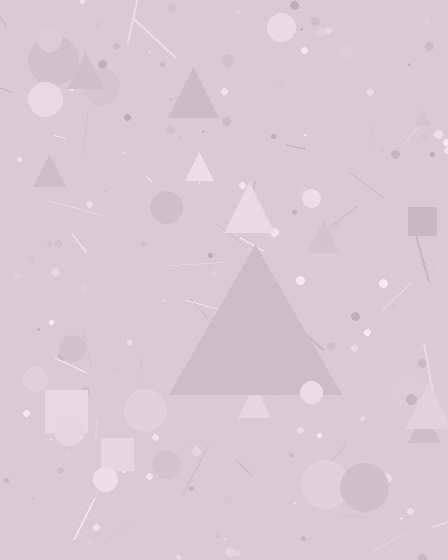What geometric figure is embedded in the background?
A triangle is embedded in the background.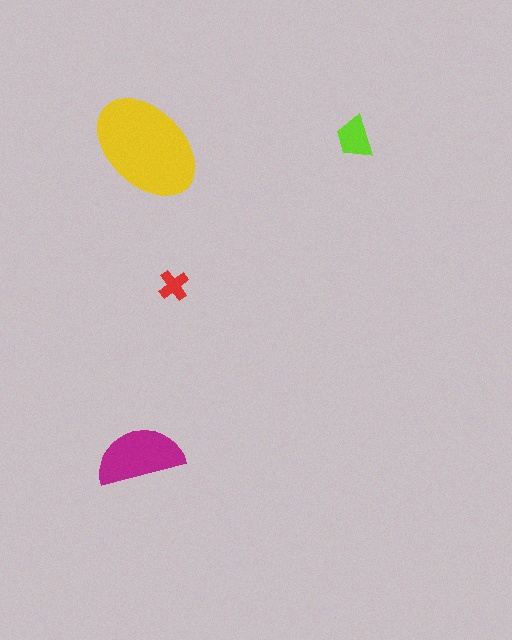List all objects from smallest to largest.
The red cross, the lime trapezoid, the magenta semicircle, the yellow ellipse.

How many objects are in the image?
There are 4 objects in the image.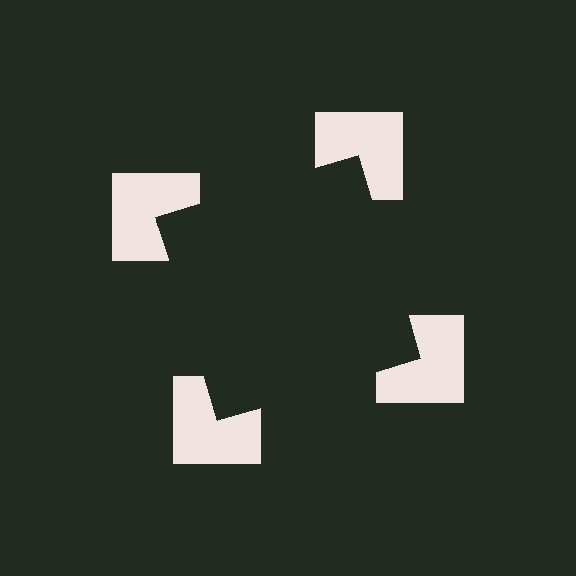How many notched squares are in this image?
There are 4 — one at each vertex of the illusory square.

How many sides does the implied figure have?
4 sides.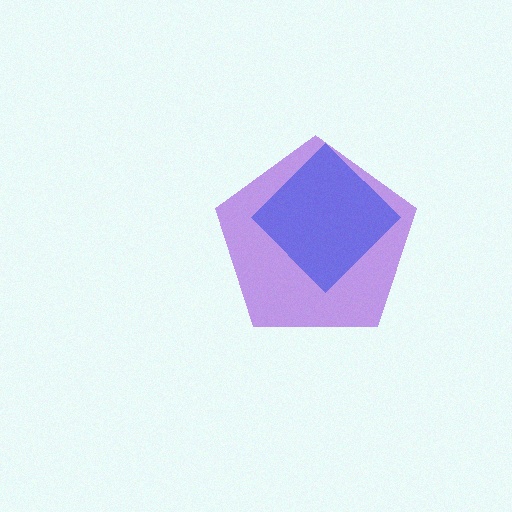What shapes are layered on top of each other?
The layered shapes are: a purple pentagon, a blue diamond.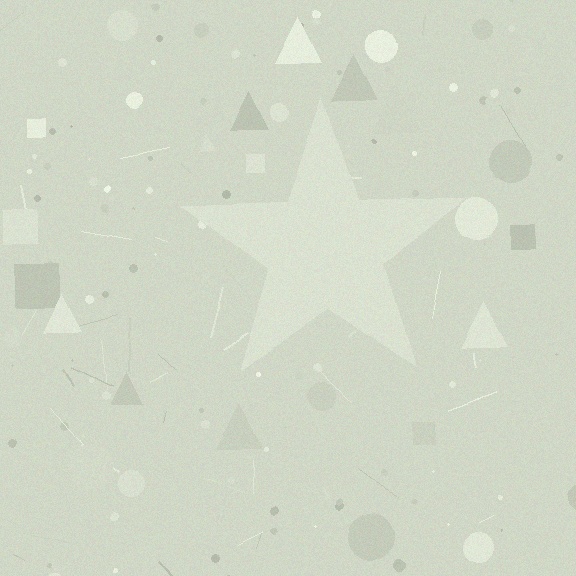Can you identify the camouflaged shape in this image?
The camouflaged shape is a star.